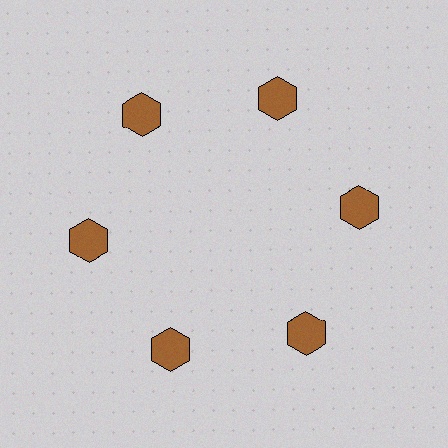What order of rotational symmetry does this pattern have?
This pattern has 6-fold rotational symmetry.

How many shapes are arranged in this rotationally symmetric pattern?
There are 6 shapes, arranged in 6 groups of 1.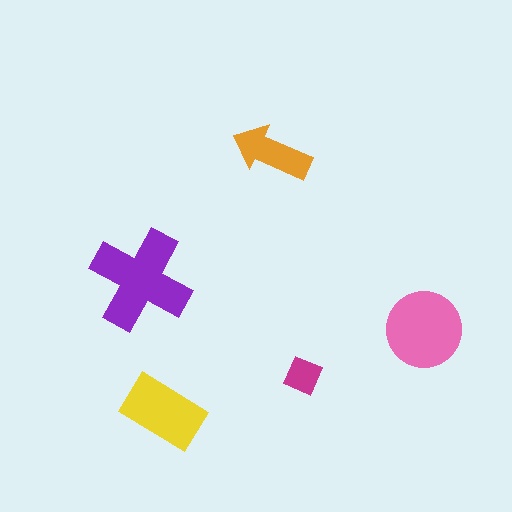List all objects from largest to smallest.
The purple cross, the pink circle, the yellow rectangle, the orange arrow, the magenta diamond.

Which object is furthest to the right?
The pink circle is rightmost.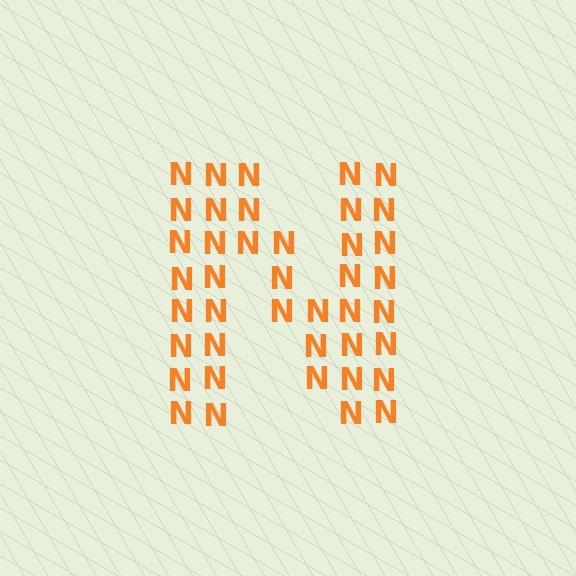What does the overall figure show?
The overall figure shows the letter N.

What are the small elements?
The small elements are letter N's.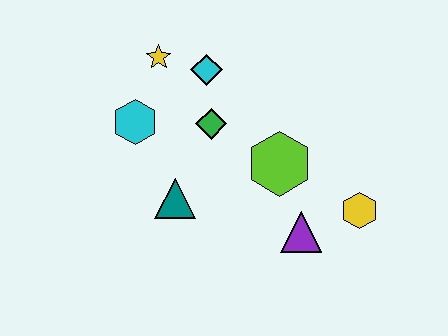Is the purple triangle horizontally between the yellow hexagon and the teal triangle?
Yes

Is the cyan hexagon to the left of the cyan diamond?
Yes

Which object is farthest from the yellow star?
The yellow hexagon is farthest from the yellow star.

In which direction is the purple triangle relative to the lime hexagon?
The purple triangle is below the lime hexagon.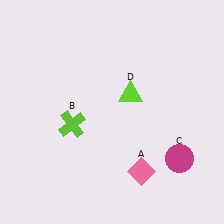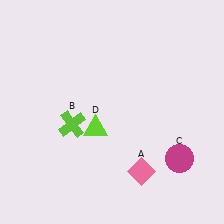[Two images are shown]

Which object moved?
The lime triangle (D) moved left.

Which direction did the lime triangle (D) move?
The lime triangle (D) moved left.